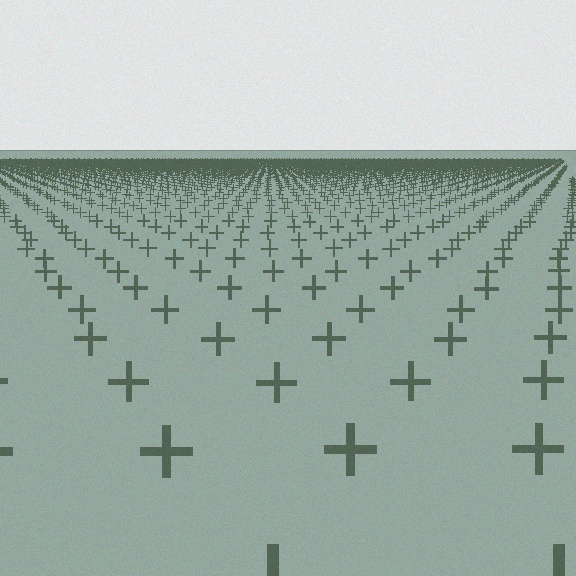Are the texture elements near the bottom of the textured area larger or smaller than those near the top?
Larger. Near the bottom, elements are closer to the viewer and appear at a bigger on-screen size.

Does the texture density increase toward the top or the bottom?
Density increases toward the top.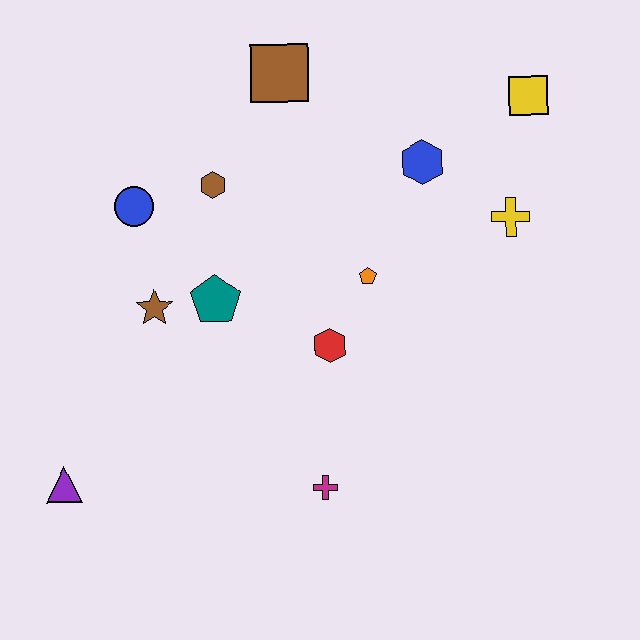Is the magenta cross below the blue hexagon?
Yes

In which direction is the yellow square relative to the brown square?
The yellow square is to the right of the brown square.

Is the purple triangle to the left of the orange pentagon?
Yes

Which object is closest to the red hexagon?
The orange pentagon is closest to the red hexagon.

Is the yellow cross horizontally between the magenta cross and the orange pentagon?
No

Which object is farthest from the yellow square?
The purple triangle is farthest from the yellow square.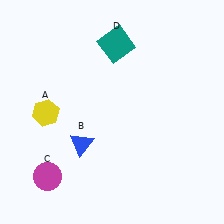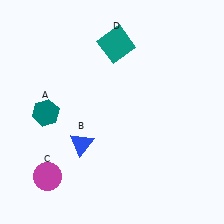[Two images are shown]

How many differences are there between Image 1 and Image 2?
There is 1 difference between the two images.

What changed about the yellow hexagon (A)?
In Image 1, A is yellow. In Image 2, it changed to teal.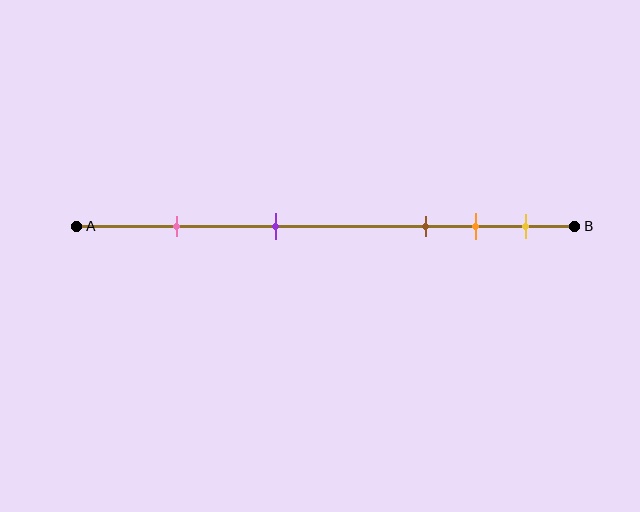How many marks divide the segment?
There are 5 marks dividing the segment.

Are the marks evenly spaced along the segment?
No, the marks are not evenly spaced.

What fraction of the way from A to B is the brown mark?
The brown mark is approximately 70% (0.7) of the way from A to B.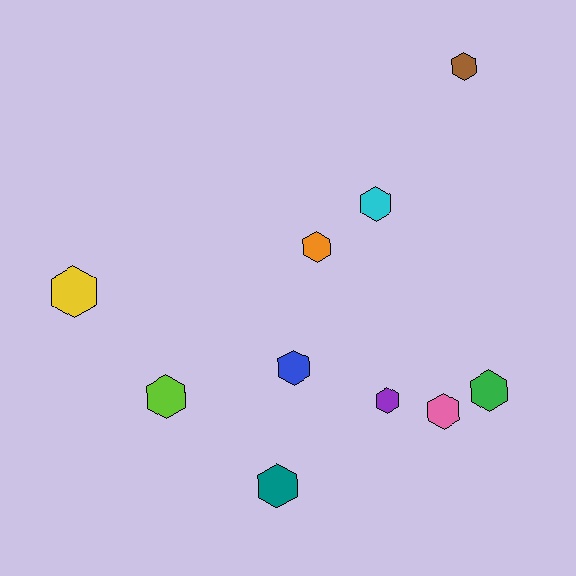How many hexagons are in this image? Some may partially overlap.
There are 10 hexagons.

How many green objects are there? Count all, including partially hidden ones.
There is 1 green object.